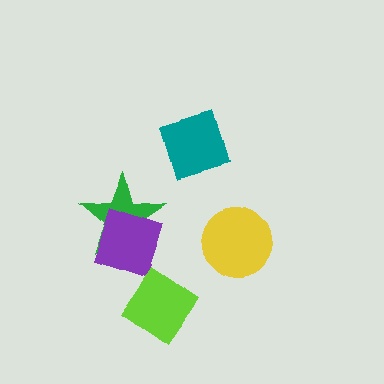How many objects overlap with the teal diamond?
0 objects overlap with the teal diamond.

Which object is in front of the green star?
The purple square is in front of the green star.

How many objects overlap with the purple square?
1 object overlaps with the purple square.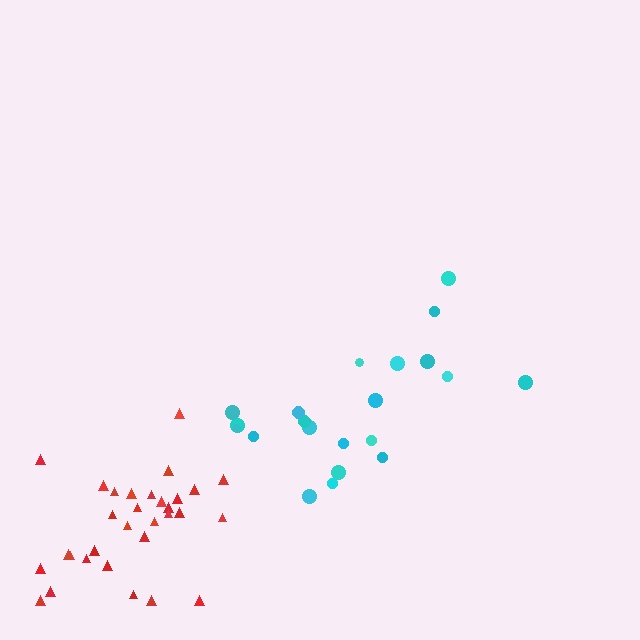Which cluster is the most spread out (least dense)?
Cyan.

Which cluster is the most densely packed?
Red.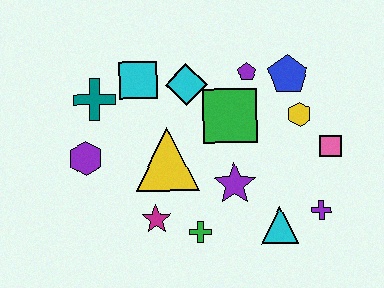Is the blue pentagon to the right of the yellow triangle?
Yes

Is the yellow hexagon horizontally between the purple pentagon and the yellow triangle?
No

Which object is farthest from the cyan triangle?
The teal cross is farthest from the cyan triangle.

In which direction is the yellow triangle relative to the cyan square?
The yellow triangle is below the cyan square.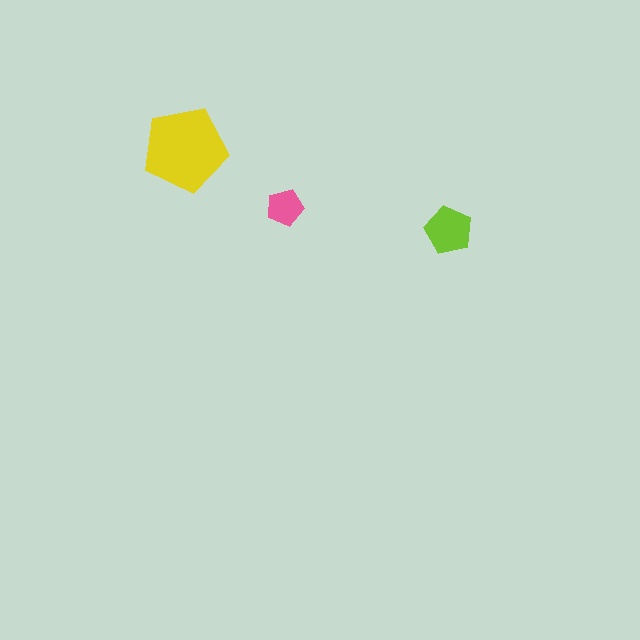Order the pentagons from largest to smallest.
the yellow one, the lime one, the pink one.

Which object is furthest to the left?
The yellow pentagon is leftmost.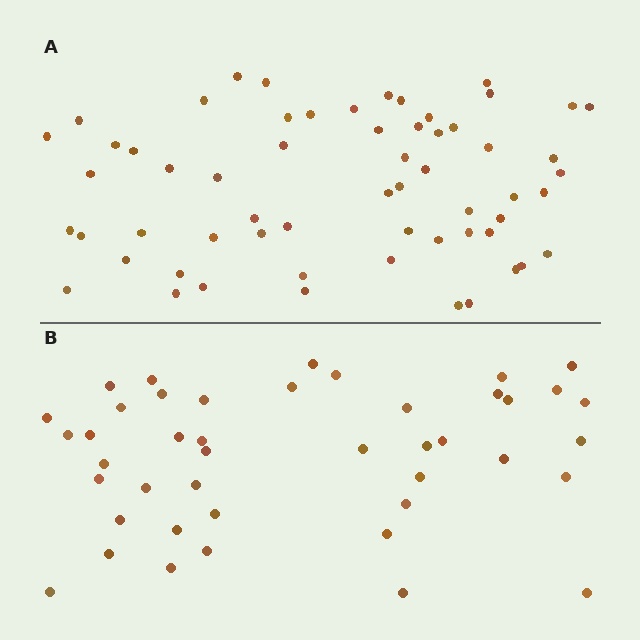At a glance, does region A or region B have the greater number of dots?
Region A (the top region) has more dots.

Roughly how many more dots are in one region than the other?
Region A has approximately 15 more dots than region B.